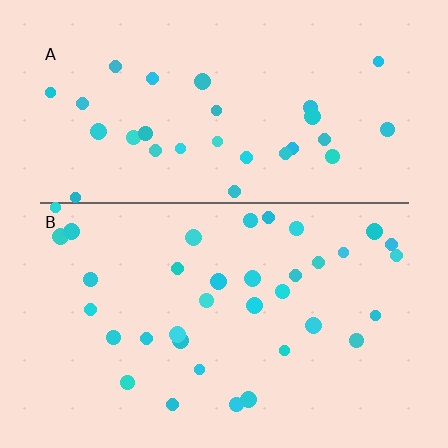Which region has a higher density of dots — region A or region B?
B (the bottom).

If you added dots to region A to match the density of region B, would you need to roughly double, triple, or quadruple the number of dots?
Approximately double.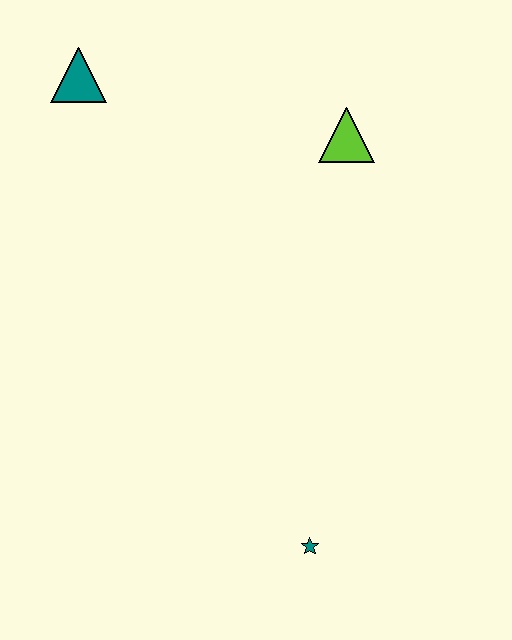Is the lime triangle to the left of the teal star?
No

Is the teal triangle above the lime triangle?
Yes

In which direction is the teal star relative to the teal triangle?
The teal star is below the teal triangle.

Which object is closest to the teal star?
The lime triangle is closest to the teal star.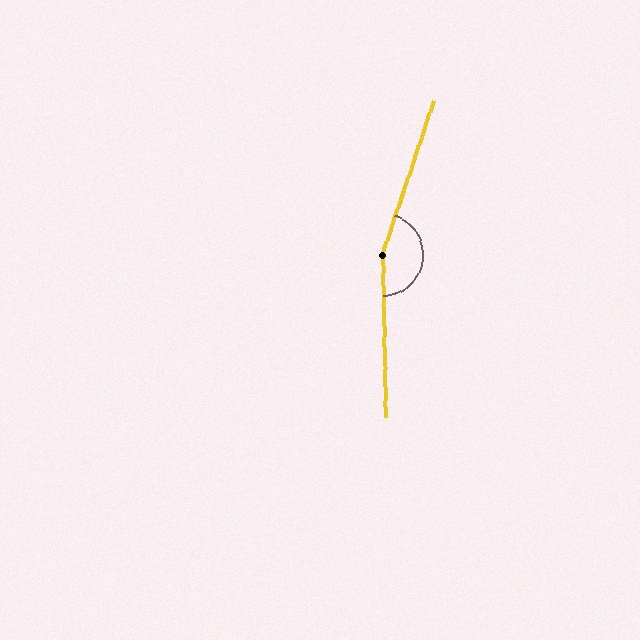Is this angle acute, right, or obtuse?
It is obtuse.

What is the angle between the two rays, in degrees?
Approximately 160 degrees.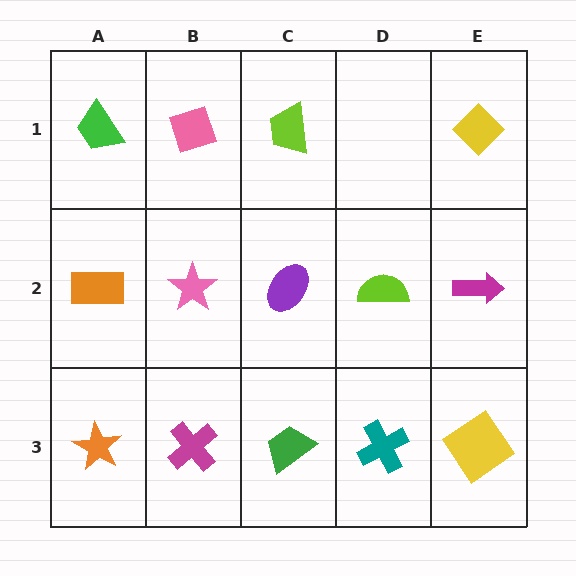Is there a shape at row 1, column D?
No, that cell is empty.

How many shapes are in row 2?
5 shapes.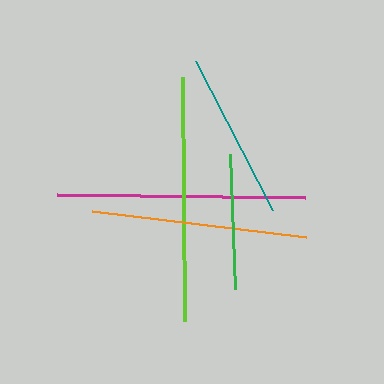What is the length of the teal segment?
The teal segment is approximately 168 pixels long.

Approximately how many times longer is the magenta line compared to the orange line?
The magenta line is approximately 1.1 times the length of the orange line.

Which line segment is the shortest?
The green line is the shortest at approximately 135 pixels.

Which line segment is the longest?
The magenta line is the longest at approximately 248 pixels.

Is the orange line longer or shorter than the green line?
The orange line is longer than the green line.